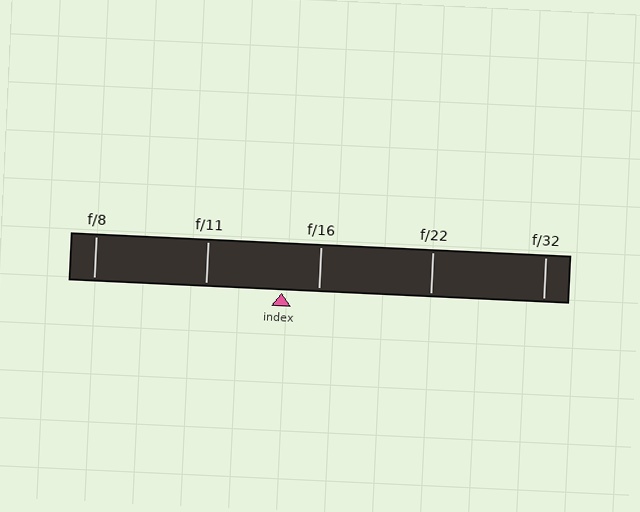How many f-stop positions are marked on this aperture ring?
There are 5 f-stop positions marked.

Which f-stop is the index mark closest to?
The index mark is closest to f/16.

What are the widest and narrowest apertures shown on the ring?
The widest aperture shown is f/8 and the narrowest is f/32.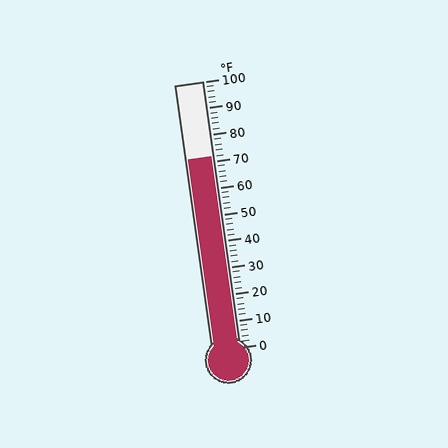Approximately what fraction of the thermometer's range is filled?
The thermometer is filled to approximately 70% of its range.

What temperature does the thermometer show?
The thermometer shows approximately 72°F.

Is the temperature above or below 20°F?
The temperature is above 20°F.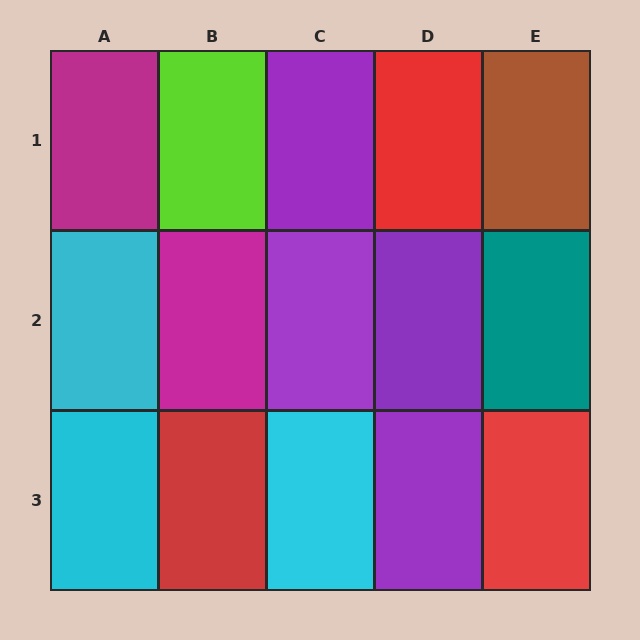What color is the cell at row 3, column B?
Red.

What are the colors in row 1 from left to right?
Magenta, lime, purple, red, brown.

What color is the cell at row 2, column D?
Purple.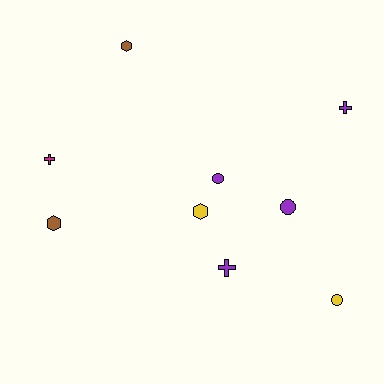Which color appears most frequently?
Purple, with 4 objects.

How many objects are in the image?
There are 9 objects.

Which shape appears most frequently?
Hexagon, with 3 objects.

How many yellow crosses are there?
There are no yellow crosses.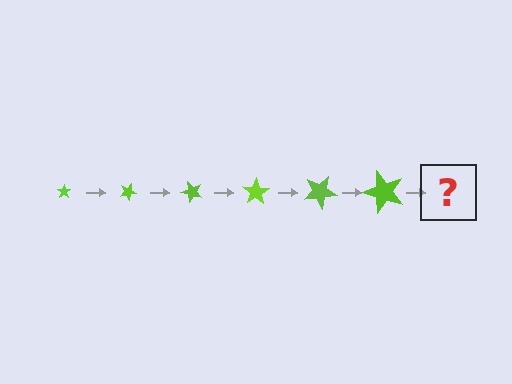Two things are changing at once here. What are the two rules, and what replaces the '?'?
The two rules are that the star grows larger each step and it rotates 25 degrees each step. The '?' should be a star, larger than the previous one and rotated 150 degrees from the start.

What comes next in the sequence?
The next element should be a star, larger than the previous one and rotated 150 degrees from the start.